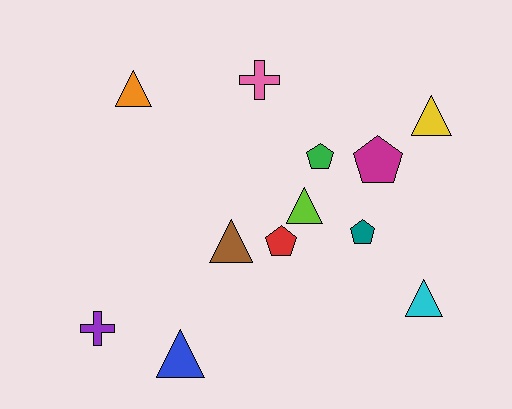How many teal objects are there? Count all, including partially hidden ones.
There is 1 teal object.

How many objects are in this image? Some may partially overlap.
There are 12 objects.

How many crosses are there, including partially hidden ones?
There are 2 crosses.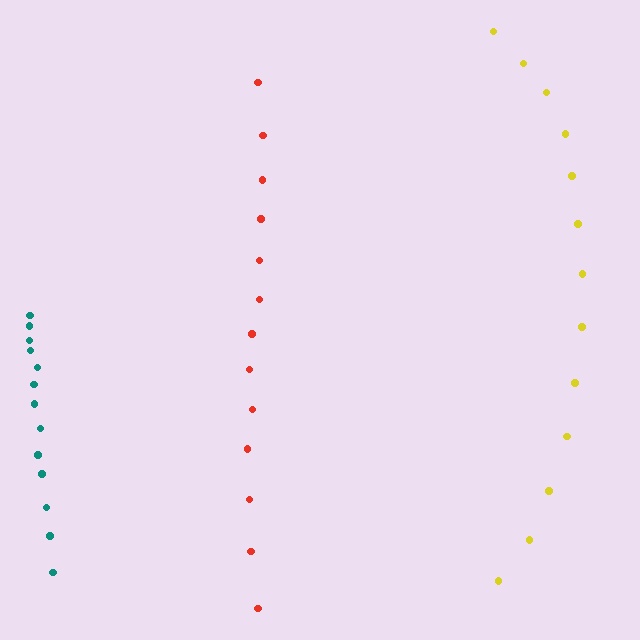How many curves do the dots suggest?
There are 3 distinct paths.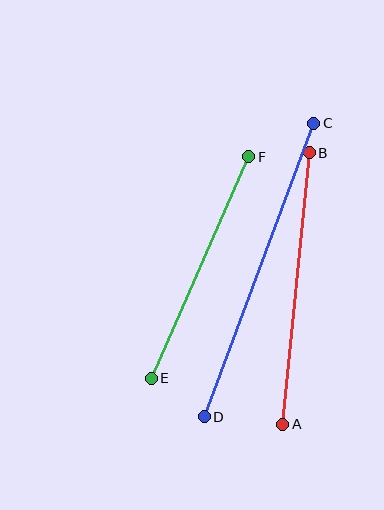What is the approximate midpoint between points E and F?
The midpoint is at approximately (200, 268) pixels.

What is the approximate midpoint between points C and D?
The midpoint is at approximately (259, 270) pixels.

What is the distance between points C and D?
The distance is approximately 313 pixels.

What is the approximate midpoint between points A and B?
The midpoint is at approximately (296, 289) pixels.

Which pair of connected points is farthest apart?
Points C and D are farthest apart.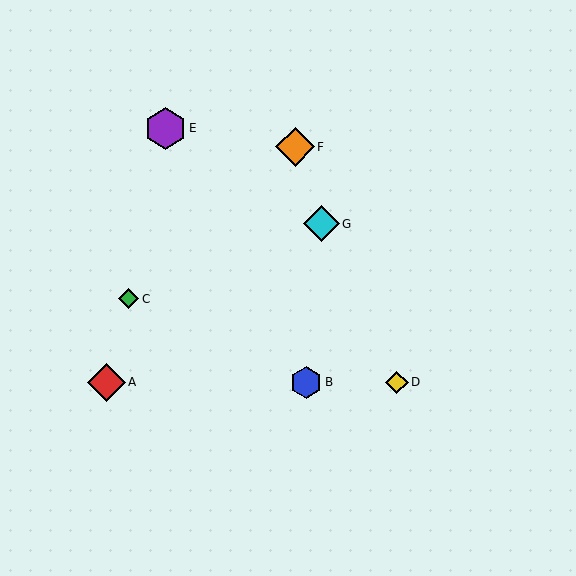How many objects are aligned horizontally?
3 objects (A, B, D) are aligned horizontally.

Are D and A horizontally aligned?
Yes, both are at y≈382.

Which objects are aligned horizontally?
Objects A, B, D are aligned horizontally.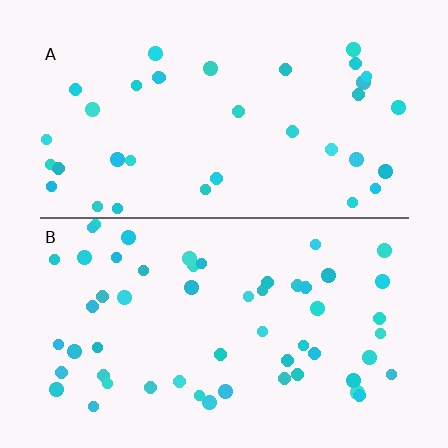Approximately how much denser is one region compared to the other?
Approximately 1.5× — region B over region A.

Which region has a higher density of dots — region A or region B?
B (the bottom).